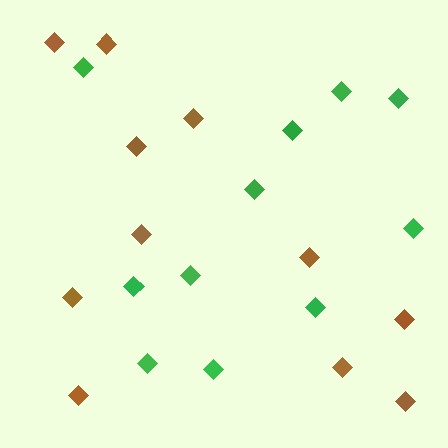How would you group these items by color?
There are 2 groups: one group of green diamonds (11) and one group of brown diamonds (11).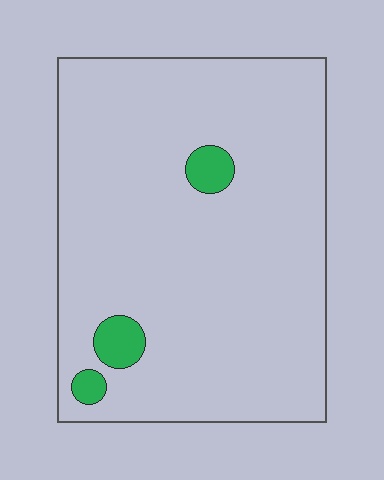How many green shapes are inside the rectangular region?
3.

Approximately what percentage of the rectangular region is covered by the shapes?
Approximately 5%.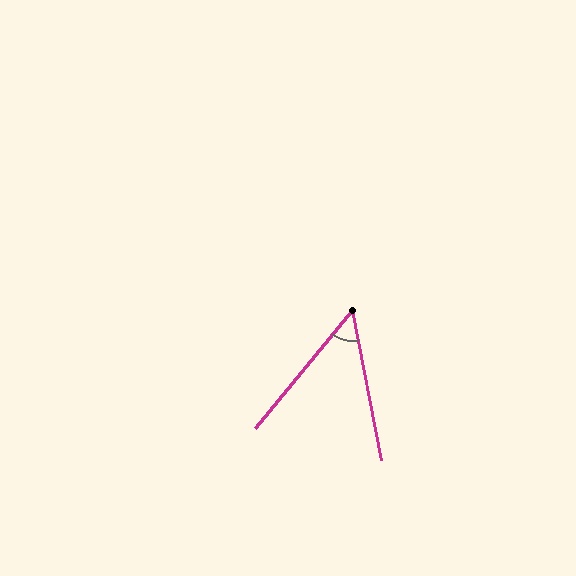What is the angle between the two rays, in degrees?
Approximately 50 degrees.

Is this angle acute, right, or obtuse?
It is acute.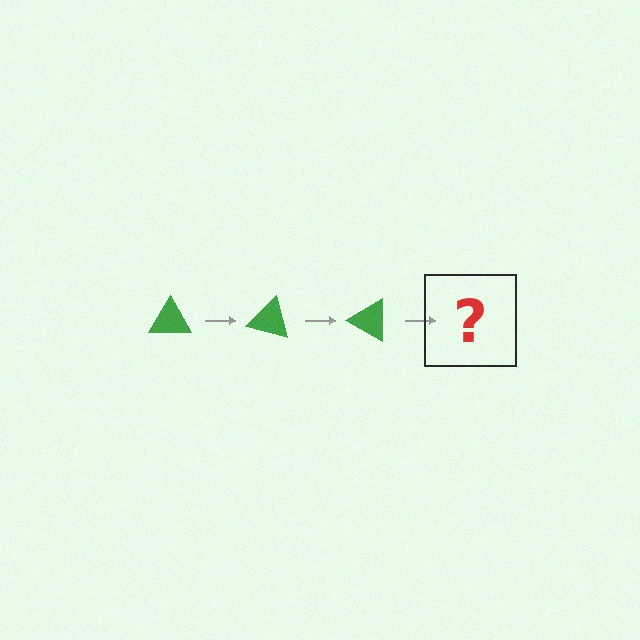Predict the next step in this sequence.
The next step is a green triangle rotated 45 degrees.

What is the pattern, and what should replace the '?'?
The pattern is that the triangle rotates 15 degrees each step. The '?' should be a green triangle rotated 45 degrees.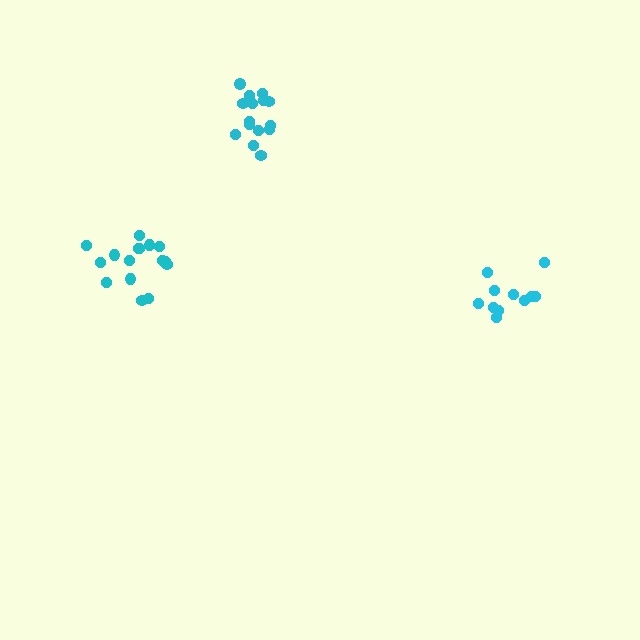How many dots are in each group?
Group 1: 11 dots, Group 2: 15 dots, Group 3: 16 dots (42 total).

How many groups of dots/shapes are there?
There are 3 groups.